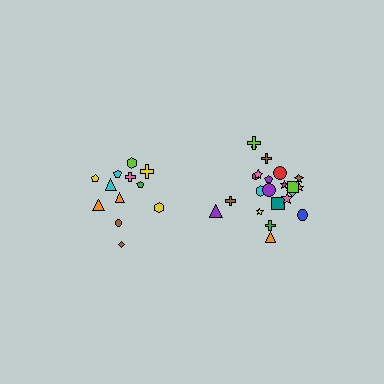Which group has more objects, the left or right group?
The right group.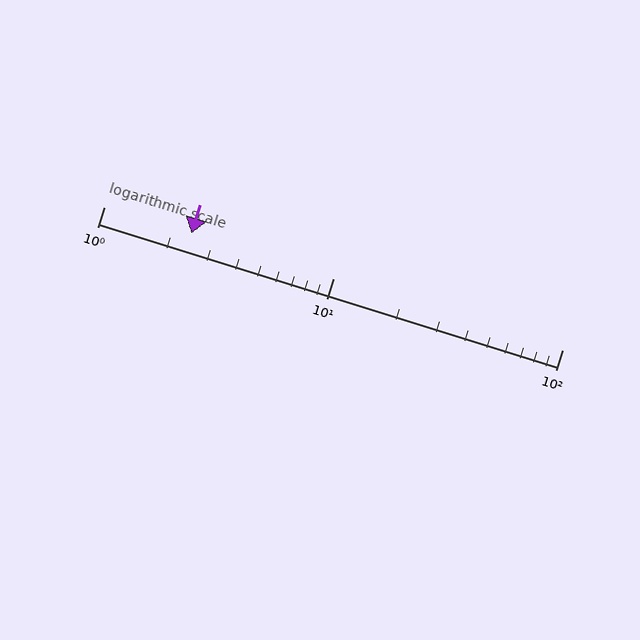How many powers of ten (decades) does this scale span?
The scale spans 2 decades, from 1 to 100.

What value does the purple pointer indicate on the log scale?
The pointer indicates approximately 2.4.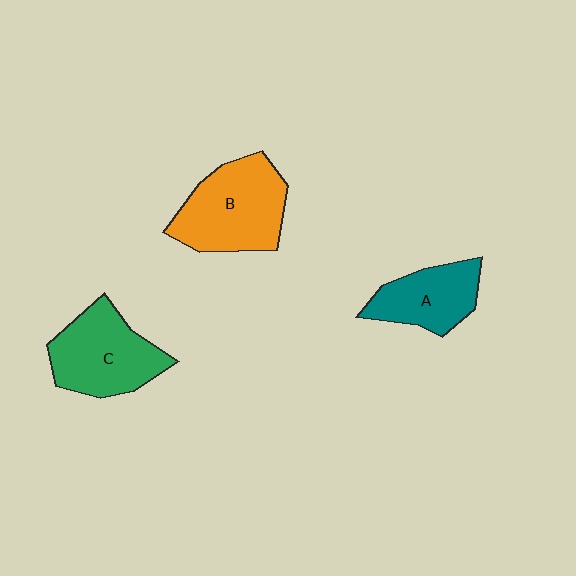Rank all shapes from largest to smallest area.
From largest to smallest: B (orange), C (green), A (teal).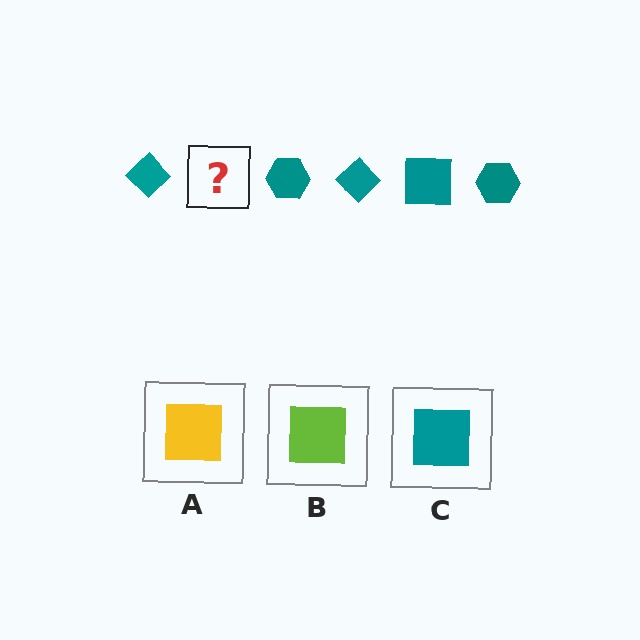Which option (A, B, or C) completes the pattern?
C.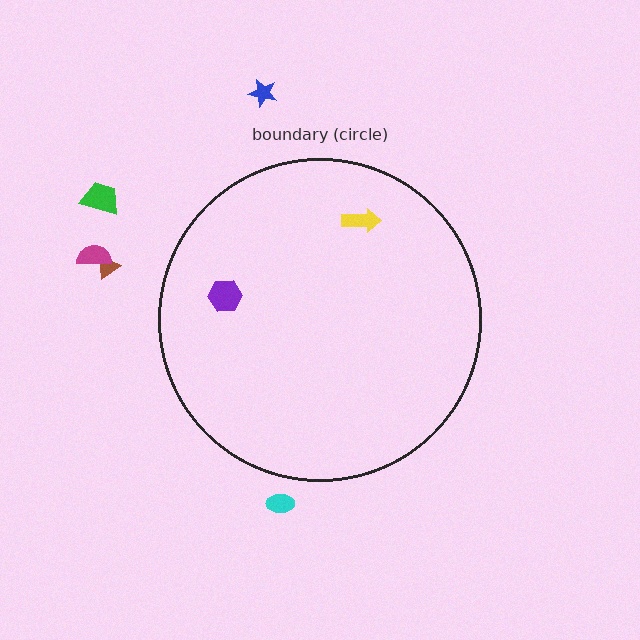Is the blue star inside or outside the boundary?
Outside.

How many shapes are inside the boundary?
2 inside, 5 outside.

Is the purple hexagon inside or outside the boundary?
Inside.